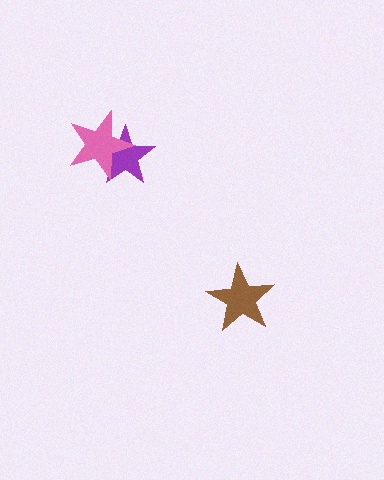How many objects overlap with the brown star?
0 objects overlap with the brown star.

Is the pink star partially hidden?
No, no other shape covers it.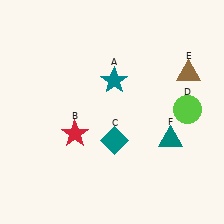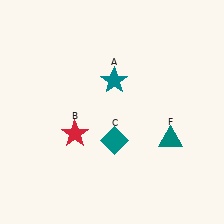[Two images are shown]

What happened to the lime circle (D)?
The lime circle (D) was removed in Image 2. It was in the top-right area of Image 1.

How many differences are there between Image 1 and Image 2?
There are 2 differences between the two images.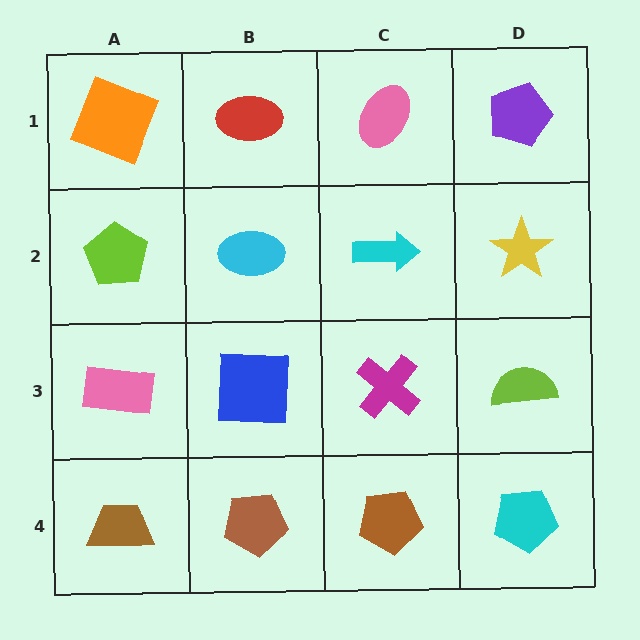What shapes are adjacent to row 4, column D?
A lime semicircle (row 3, column D), a brown pentagon (row 4, column C).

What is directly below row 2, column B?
A blue square.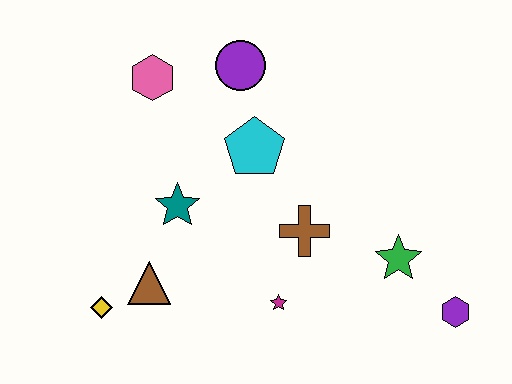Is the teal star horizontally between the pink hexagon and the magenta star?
Yes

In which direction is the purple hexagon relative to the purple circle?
The purple hexagon is below the purple circle.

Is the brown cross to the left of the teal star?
No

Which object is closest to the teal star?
The brown triangle is closest to the teal star.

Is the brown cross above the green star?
Yes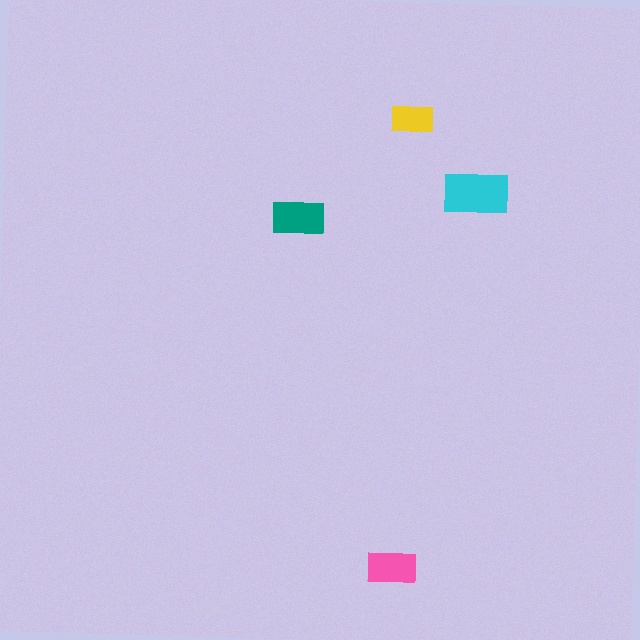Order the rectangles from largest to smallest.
the cyan one, the teal one, the pink one, the yellow one.